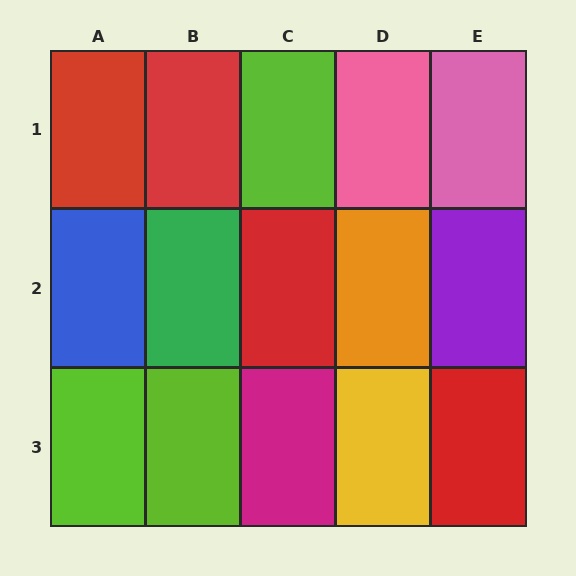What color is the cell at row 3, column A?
Lime.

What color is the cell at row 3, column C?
Magenta.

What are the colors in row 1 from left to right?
Red, red, lime, pink, pink.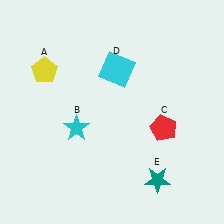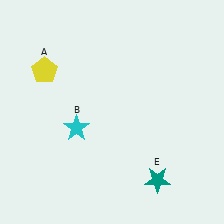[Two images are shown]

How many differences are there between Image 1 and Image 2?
There are 2 differences between the two images.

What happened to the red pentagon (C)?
The red pentagon (C) was removed in Image 2. It was in the bottom-right area of Image 1.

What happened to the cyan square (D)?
The cyan square (D) was removed in Image 2. It was in the top-right area of Image 1.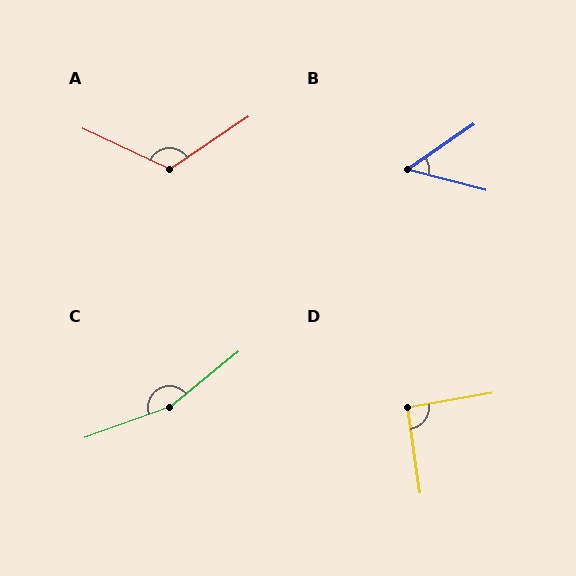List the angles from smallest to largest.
B (49°), D (92°), A (121°), C (161°).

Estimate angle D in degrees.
Approximately 92 degrees.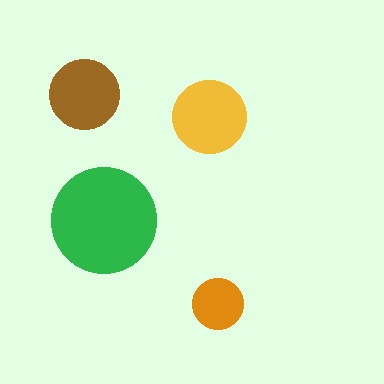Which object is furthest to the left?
The brown circle is leftmost.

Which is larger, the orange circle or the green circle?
The green one.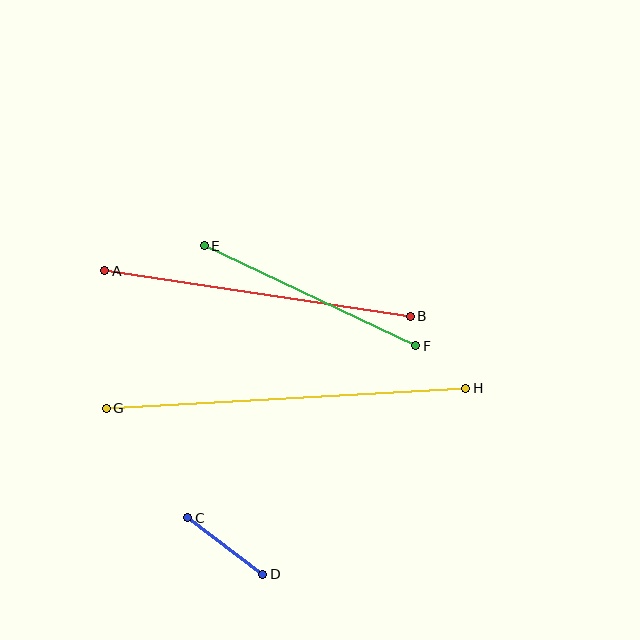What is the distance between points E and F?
The distance is approximately 234 pixels.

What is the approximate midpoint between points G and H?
The midpoint is at approximately (286, 398) pixels.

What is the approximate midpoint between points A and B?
The midpoint is at approximately (258, 293) pixels.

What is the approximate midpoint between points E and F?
The midpoint is at approximately (310, 296) pixels.